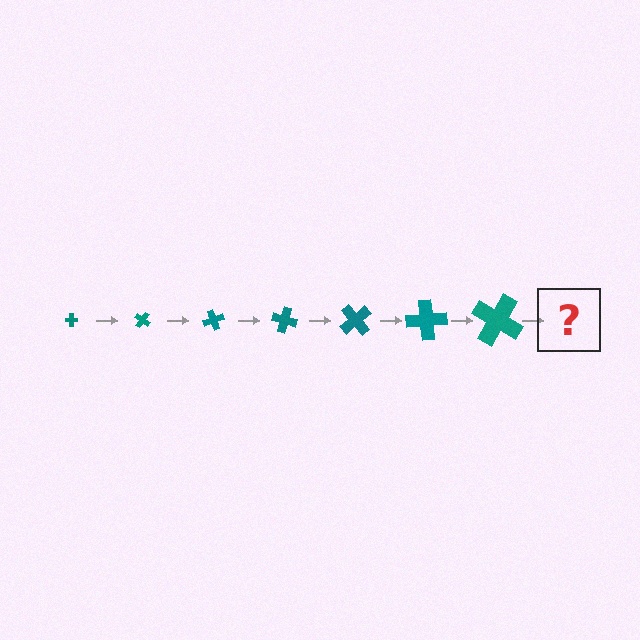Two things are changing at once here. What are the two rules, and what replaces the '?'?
The two rules are that the cross grows larger each step and it rotates 35 degrees each step. The '?' should be a cross, larger than the previous one and rotated 245 degrees from the start.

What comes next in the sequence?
The next element should be a cross, larger than the previous one and rotated 245 degrees from the start.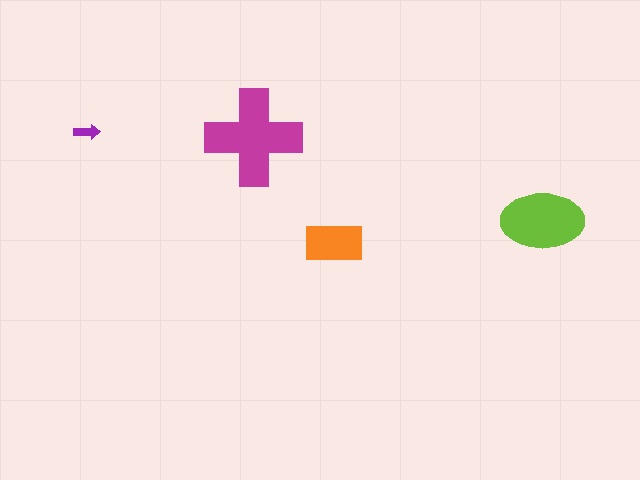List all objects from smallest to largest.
The purple arrow, the orange rectangle, the lime ellipse, the magenta cross.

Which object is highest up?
The purple arrow is topmost.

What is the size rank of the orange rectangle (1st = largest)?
3rd.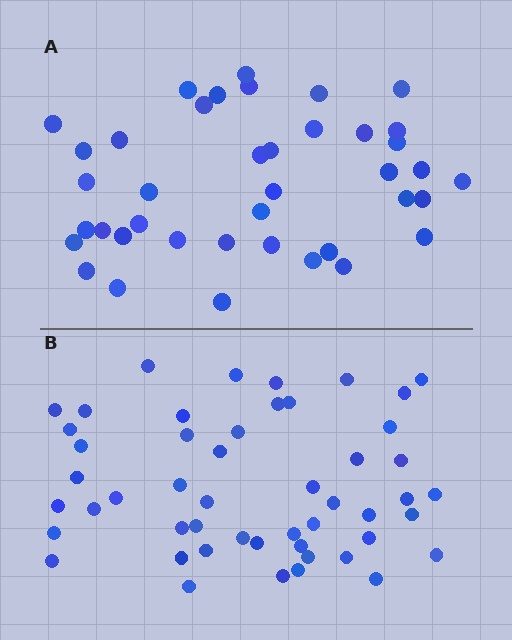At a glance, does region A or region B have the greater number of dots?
Region B (the bottom region) has more dots.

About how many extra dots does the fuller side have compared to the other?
Region B has roughly 10 or so more dots than region A.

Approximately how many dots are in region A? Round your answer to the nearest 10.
About 40 dots.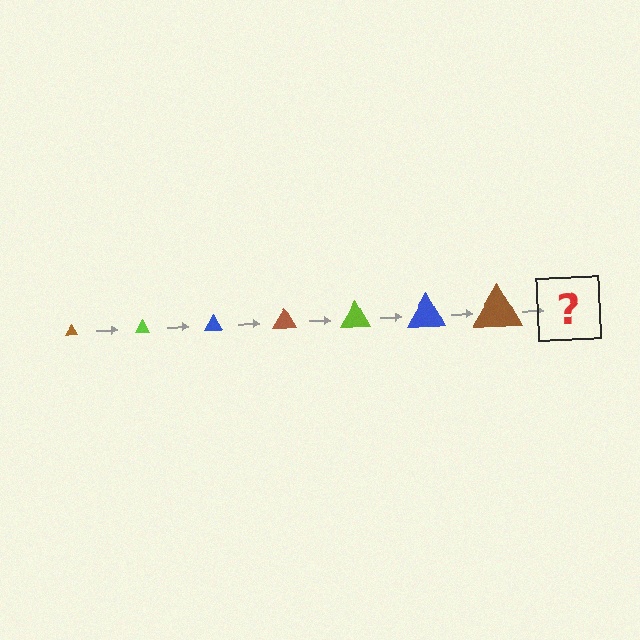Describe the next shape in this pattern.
It should be a lime triangle, larger than the previous one.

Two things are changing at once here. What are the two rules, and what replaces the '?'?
The two rules are that the triangle grows larger each step and the color cycles through brown, lime, and blue. The '?' should be a lime triangle, larger than the previous one.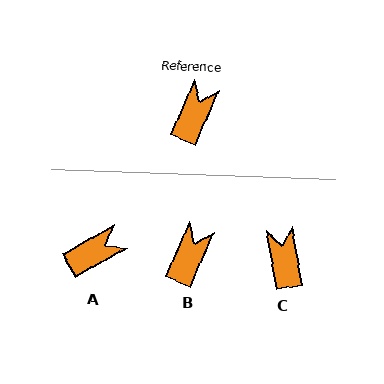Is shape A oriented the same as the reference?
No, it is off by about 37 degrees.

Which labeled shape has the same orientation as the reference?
B.